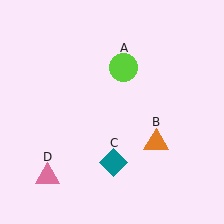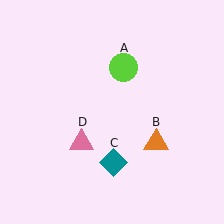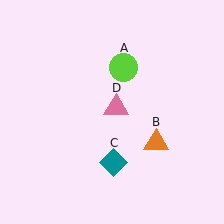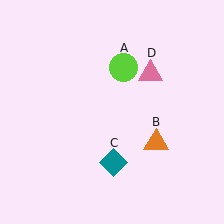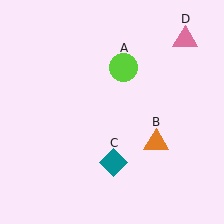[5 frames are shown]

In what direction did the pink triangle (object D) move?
The pink triangle (object D) moved up and to the right.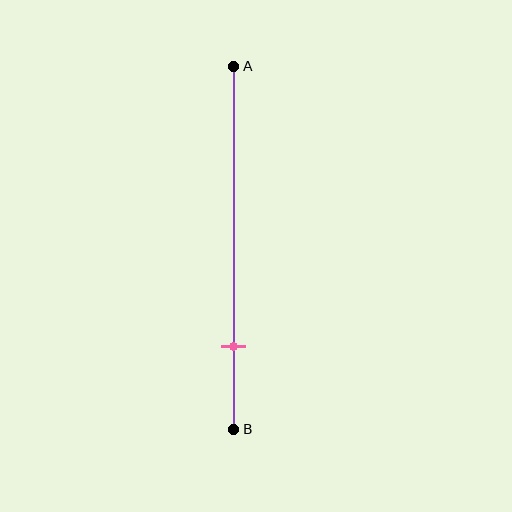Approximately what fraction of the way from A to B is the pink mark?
The pink mark is approximately 75% of the way from A to B.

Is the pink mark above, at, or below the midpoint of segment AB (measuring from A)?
The pink mark is below the midpoint of segment AB.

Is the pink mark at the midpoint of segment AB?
No, the mark is at about 75% from A, not at the 50% midpoint.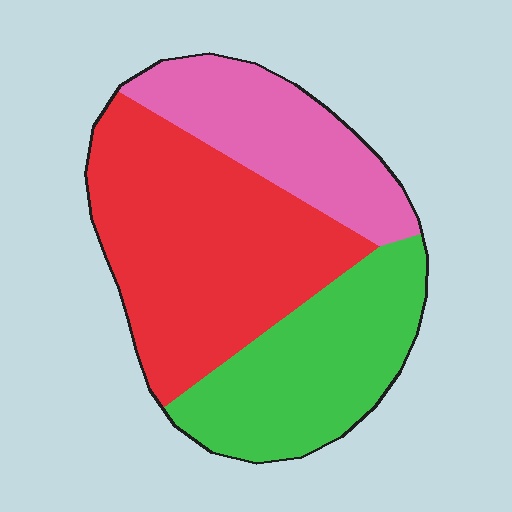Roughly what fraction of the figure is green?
Green takes up about one third (1/3) of the figure.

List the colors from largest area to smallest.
From largest to smallest: red, green, pink.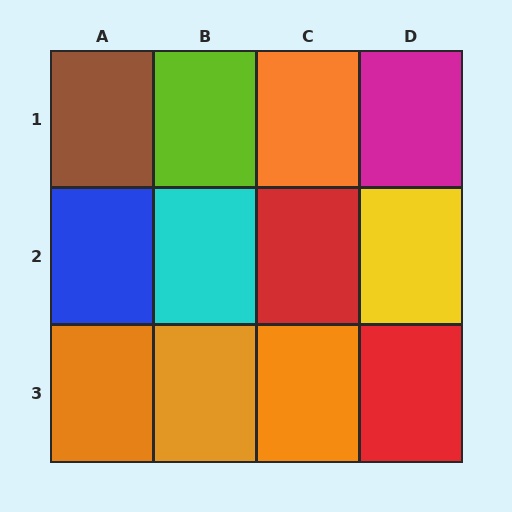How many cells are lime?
1 cell is lime.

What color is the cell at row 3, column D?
Red.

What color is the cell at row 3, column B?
Orange.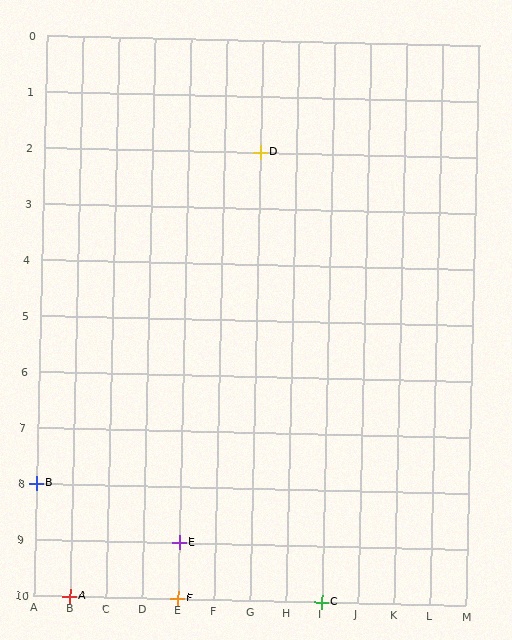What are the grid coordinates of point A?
Point A is at grid coordinates (B, 10).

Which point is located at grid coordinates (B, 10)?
Point A is at (B, 10).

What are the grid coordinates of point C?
Point C is at grid coordinates (I, 10).